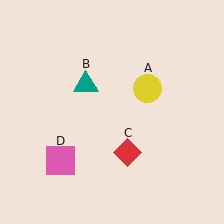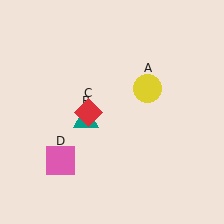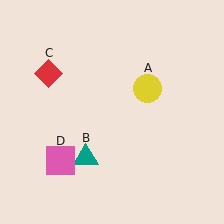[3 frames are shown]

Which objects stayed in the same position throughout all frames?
Yellow circle (object A) and pink square (object D) remained stationary.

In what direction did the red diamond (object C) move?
The red diamond (object C) moved up and to the left.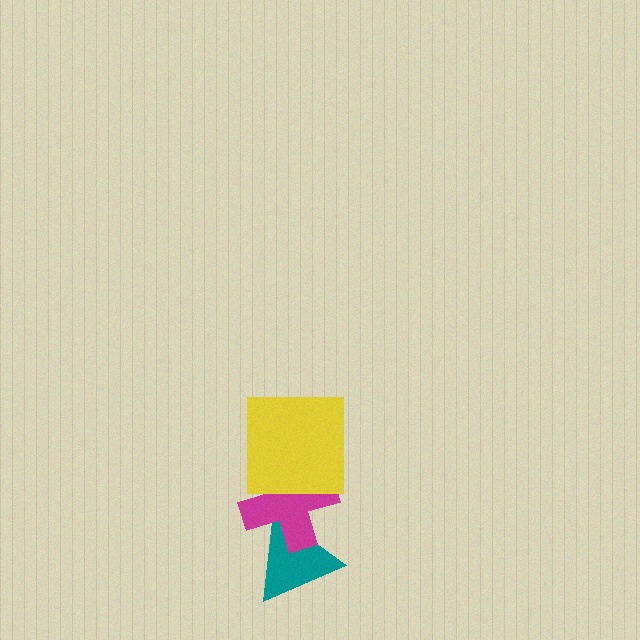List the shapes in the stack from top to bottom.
From top to bottom: the yellow square, the magenta cross, the teal triangle.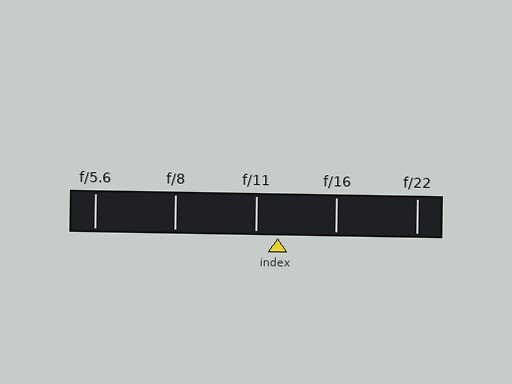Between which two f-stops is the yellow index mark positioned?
The index mark is between f/11 and f/16.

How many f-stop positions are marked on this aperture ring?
There are 5 f-stop positions marked.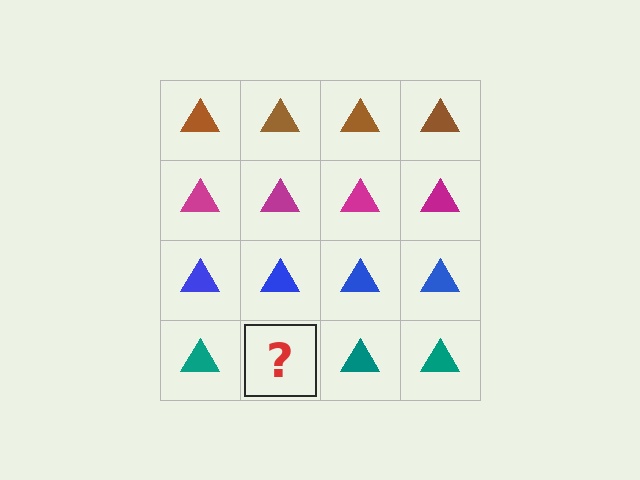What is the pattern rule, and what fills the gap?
The rule is that each row has a consistent color. The gap should be filled with a teal triangle.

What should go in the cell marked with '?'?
The missing cell should contain a teal triangle.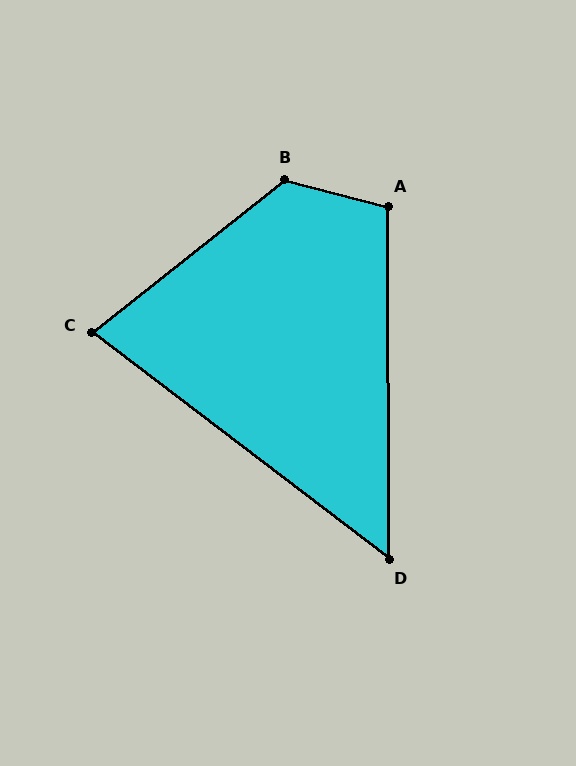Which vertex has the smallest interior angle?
D, at approximately 53 degrees.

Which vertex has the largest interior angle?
B, at approximately 127 degrees.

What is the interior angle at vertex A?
Approximately 104 degrees (obtuse).